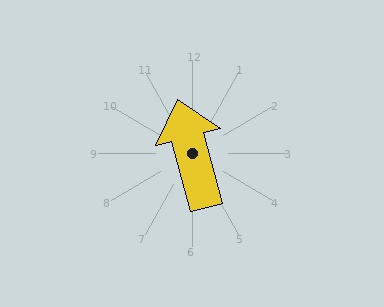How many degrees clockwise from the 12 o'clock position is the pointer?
Approximately 345 degrees.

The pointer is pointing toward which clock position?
Roughly 11 o'clock.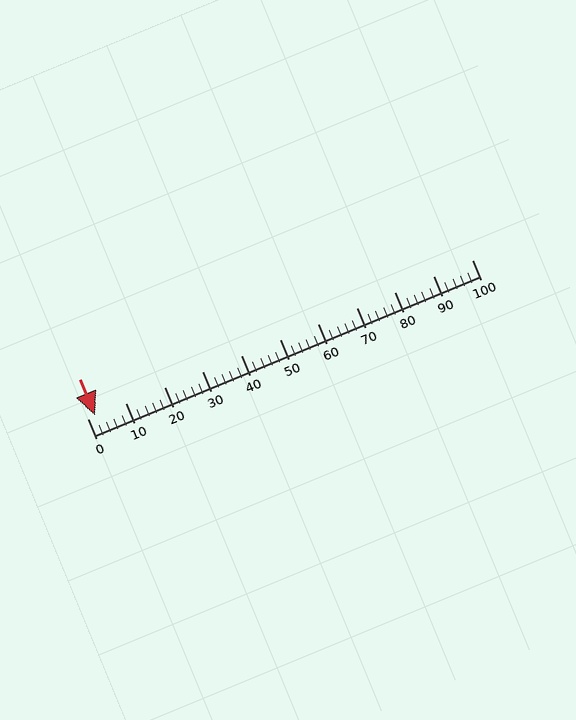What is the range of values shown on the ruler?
The ruler shows values from 0 to 100.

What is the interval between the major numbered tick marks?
The major tick marks are spaced 10 units apart.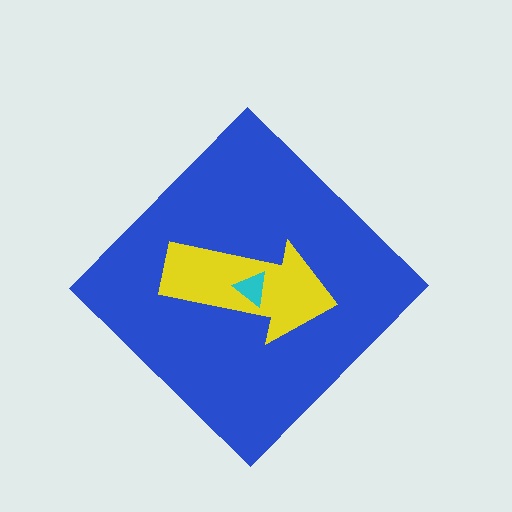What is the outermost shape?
The blue diamond.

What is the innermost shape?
The cyan triangle.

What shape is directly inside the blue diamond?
The yellow arrow.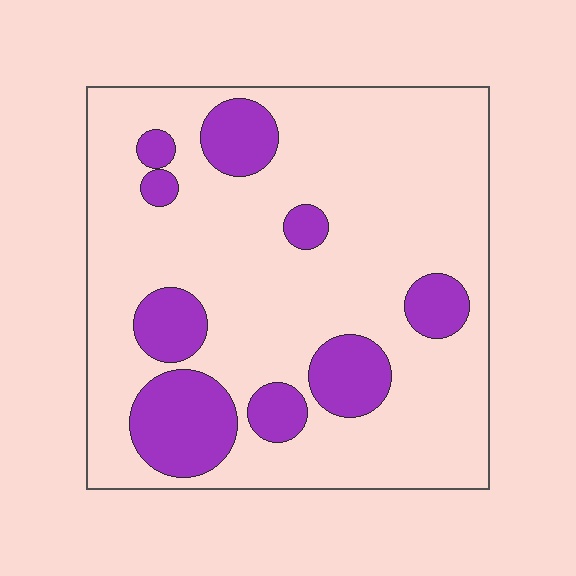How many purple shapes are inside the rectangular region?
9.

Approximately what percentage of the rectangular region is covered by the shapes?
Approximately 20%.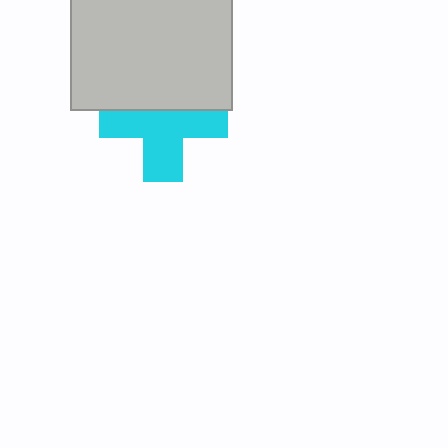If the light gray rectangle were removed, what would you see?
You would see the complete cyan cross.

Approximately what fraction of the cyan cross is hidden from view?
Roughly 41% of the cyan cross is hidden behind the light gray rectangle.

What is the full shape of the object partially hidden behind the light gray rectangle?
The partially hidden object is a cyan cross.